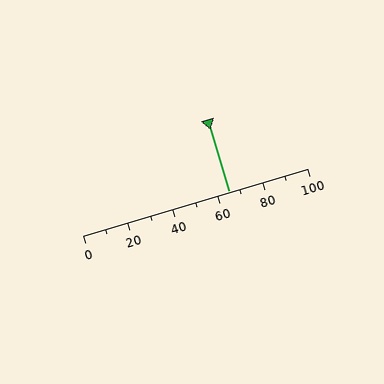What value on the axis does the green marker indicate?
The marker indicates approximately 65.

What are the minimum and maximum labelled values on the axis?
The axis runs from 0 to 100.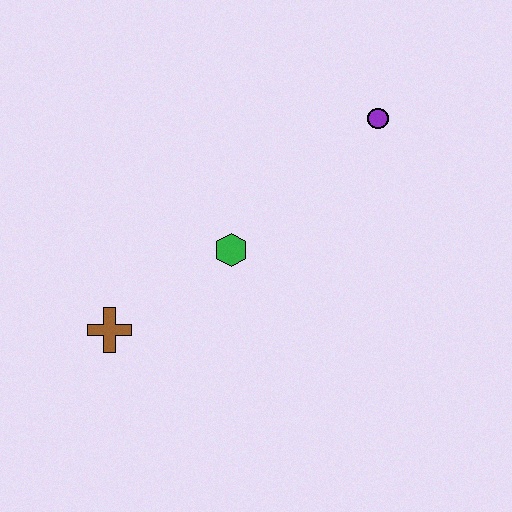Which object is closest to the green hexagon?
The brown cross is closest to the green hexagon.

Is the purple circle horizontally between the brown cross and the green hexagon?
No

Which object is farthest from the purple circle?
The brown cross is farthest from the purple circle.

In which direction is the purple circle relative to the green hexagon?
The purple circle is to the right of the green hexagon.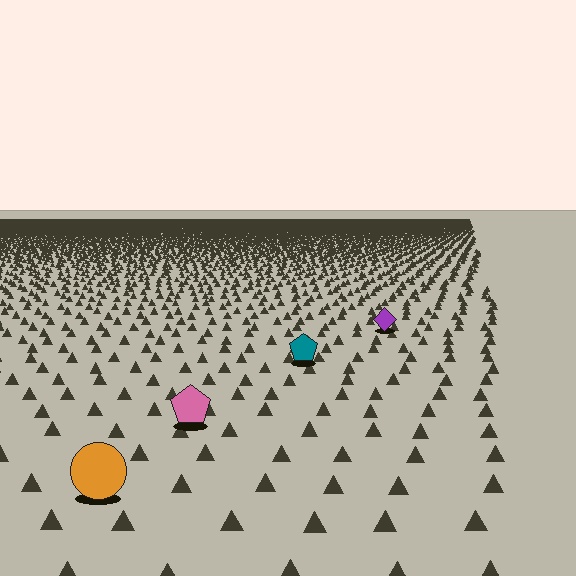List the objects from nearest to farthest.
From nearest to farthest: the orange circle, the pink pentagon, the teal pentagon, the purple diamond.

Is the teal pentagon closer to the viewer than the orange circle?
No. The orange circle is closer — you can tell from the texture gradient: the ground texture is coarser near it.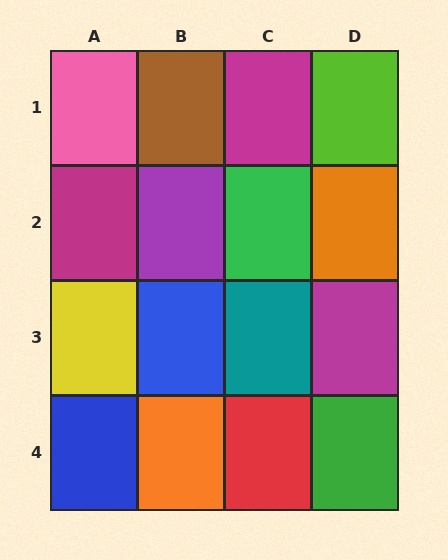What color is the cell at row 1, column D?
Lime.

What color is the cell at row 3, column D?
Magenta.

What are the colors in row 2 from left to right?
Magenta, purple, green, orange.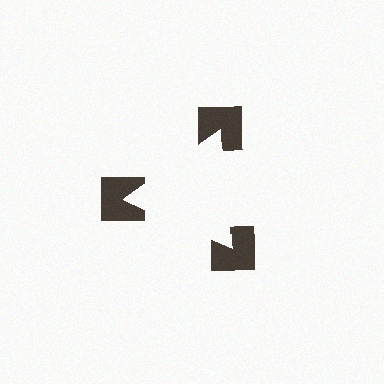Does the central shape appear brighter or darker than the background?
It typically appears slightly brighter than the background, even though no actual brightness change is drawn.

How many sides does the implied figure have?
3 sides.